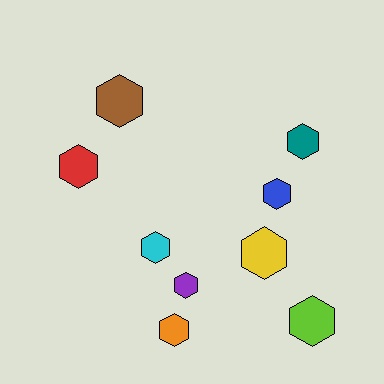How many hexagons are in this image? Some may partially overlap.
There are 9 hexagons.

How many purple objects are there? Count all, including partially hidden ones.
There is 1 purple object.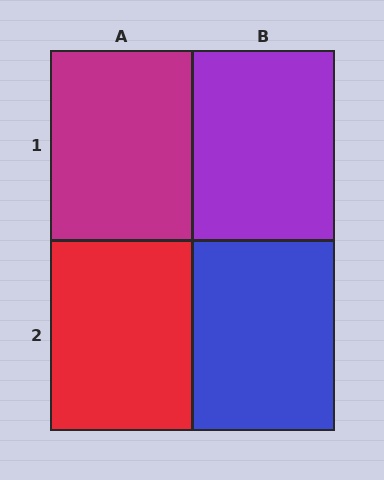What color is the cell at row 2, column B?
Blue.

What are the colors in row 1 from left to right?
Magenta, purple.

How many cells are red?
1 cell is red.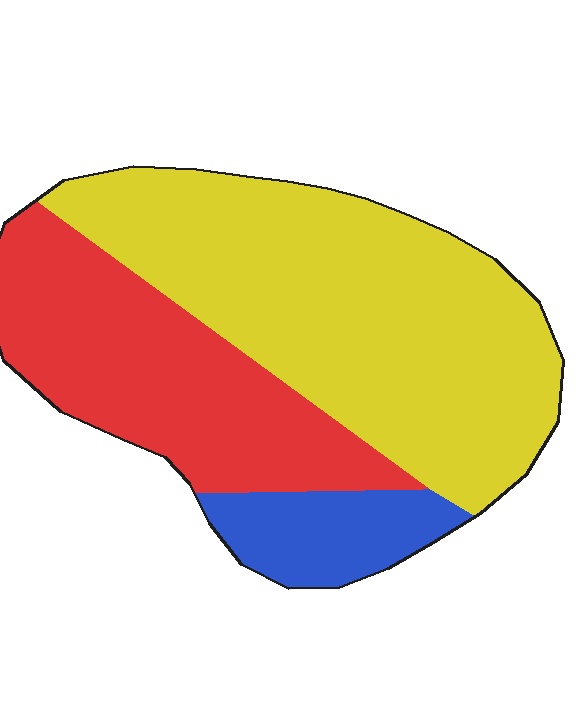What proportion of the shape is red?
Red takes up about one third (1/3) of the shape.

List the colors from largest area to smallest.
From largest to smallest: yellow, red, blue.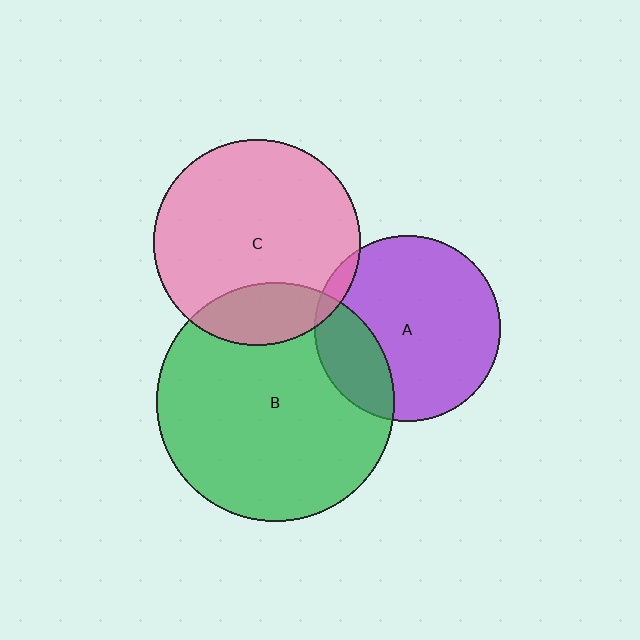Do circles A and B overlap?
Yes.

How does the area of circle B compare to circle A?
Approximately 1.6 times.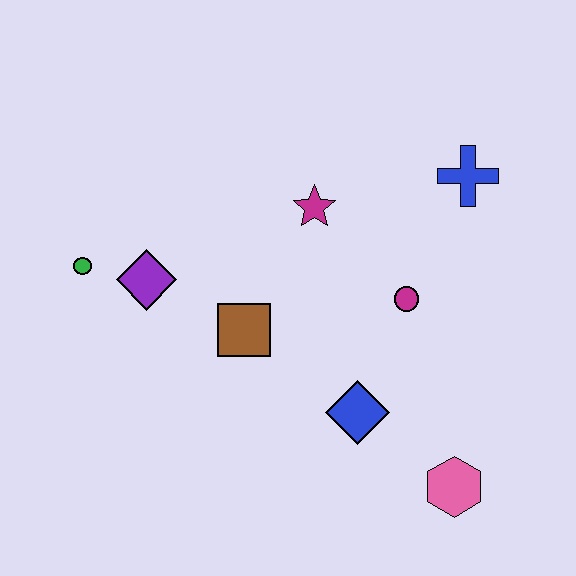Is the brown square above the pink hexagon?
Yes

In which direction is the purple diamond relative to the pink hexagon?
The purple diamond is to the left of the pink hexagon.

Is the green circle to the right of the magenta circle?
No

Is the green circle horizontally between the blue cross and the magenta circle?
No